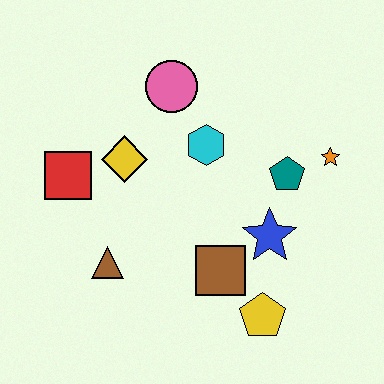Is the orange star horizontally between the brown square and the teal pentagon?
No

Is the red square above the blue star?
Yes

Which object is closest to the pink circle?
The cyan hexagon is closest to the pink circle.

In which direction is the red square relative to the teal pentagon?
The red square is to the left of the teal pentagon.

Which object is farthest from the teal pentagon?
The red square is farthest from the teal pentagon.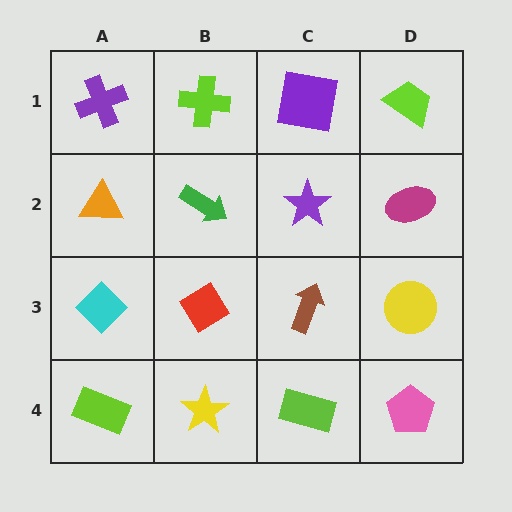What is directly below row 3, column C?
A lime rectangle.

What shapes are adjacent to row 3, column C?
A purple star (row 2, column C), a lime rectangle (row 4, column C), a red diamond (row 3, column B), a yellow circle (row 3, column D).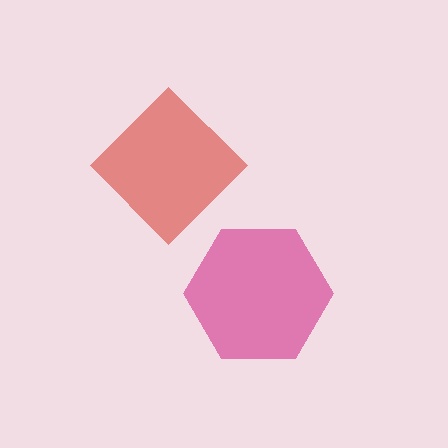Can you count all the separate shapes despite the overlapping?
Yes, there are 2 separate shapes.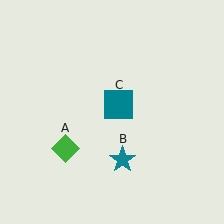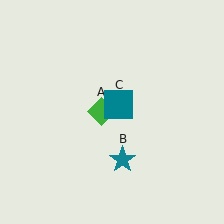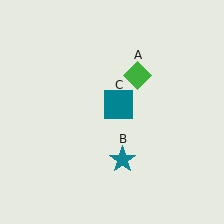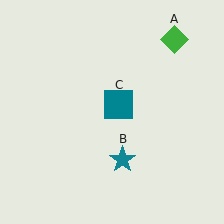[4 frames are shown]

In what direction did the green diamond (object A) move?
The green diamond (object A) moved up and to the right.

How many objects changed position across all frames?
1 object changed position: green diamond (object A).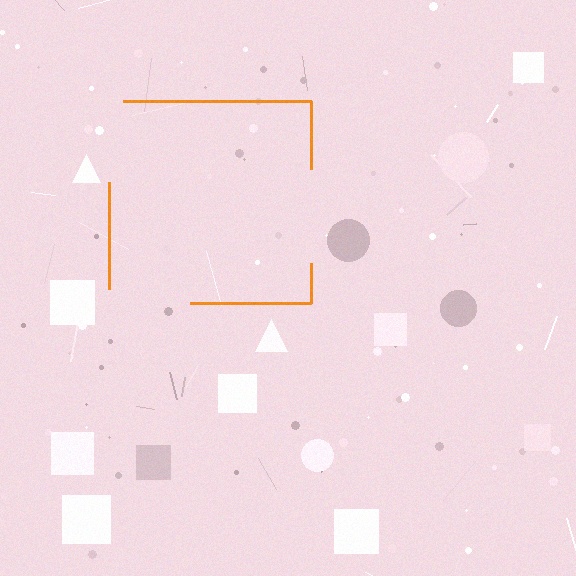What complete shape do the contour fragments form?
The contour fragments form a square.